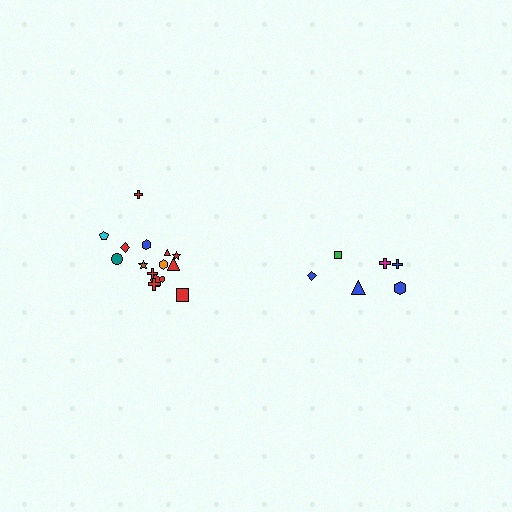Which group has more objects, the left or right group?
The left group.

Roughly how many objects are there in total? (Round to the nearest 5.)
Roughly 20 objects in total.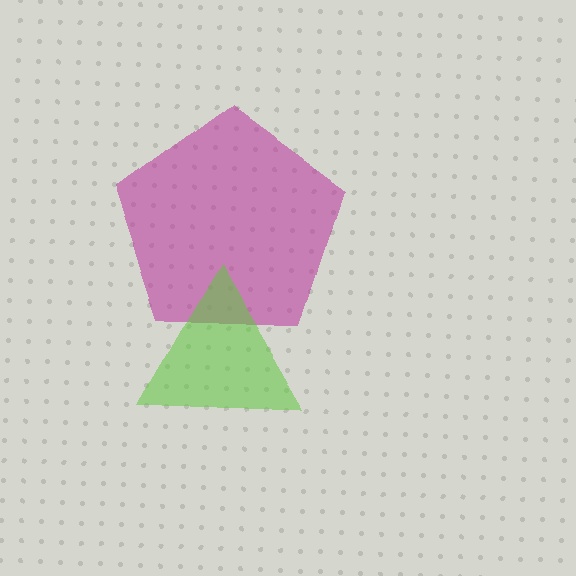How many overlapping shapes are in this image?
There are 2 overlapping shapes in the image.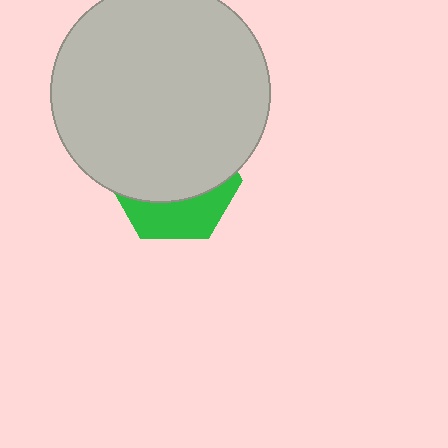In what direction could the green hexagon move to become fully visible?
The green hexagon could move down. That would shift it out from behind the light gray circle entirely.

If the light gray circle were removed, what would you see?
You would see the complete green hexagon.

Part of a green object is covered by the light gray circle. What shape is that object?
It is a hexagon.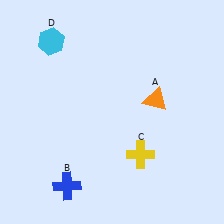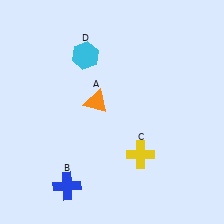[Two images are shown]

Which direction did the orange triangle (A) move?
The orange triangle (A) moved left.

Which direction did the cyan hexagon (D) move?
The cyan hexagon (D) moved right.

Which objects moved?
The objects that moved are: the orange triangle (A), the cyan hexagon (D).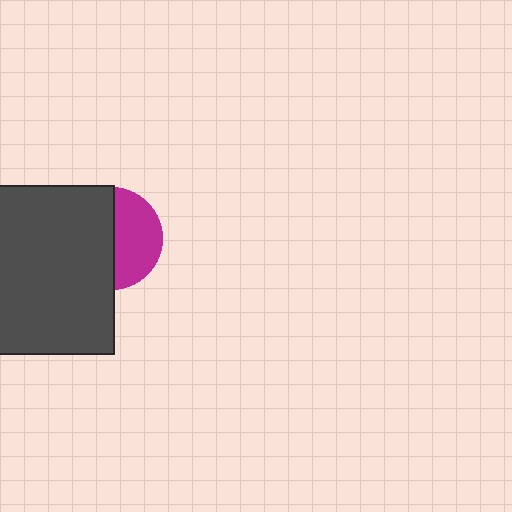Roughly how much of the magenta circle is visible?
About half of it is visible (roughly 45%).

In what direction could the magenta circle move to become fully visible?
The magenta circle could move right. That would shift it out from behind the dark gray rectangle entirely.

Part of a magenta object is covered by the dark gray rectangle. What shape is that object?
It is a circle.